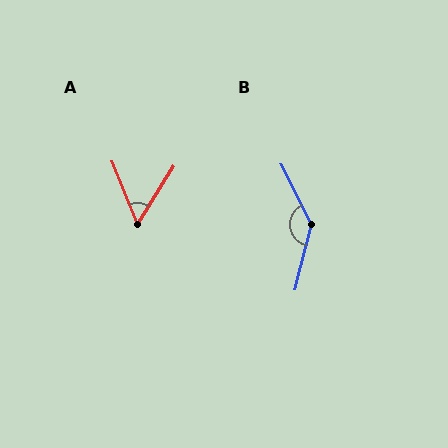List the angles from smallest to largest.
A (54°), B (139°).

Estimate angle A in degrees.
Approximately 54 degrees.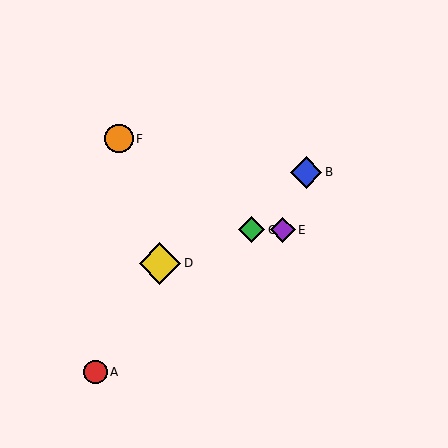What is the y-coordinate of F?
Object F is at y≈139.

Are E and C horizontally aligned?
Yes, both are at y≈230.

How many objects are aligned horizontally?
2 objects (C, E) are aligned horizontally.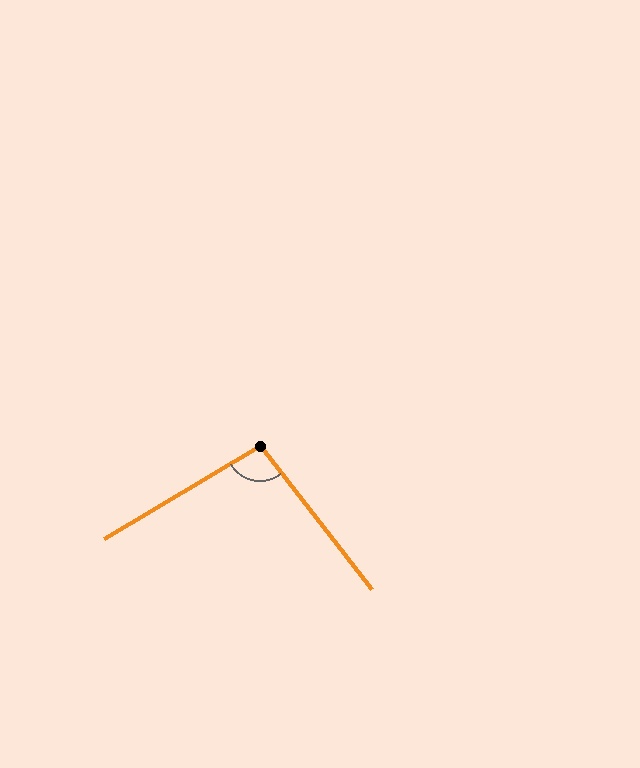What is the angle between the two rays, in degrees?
Approximately 97 degrees.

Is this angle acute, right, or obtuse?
It is obtuse.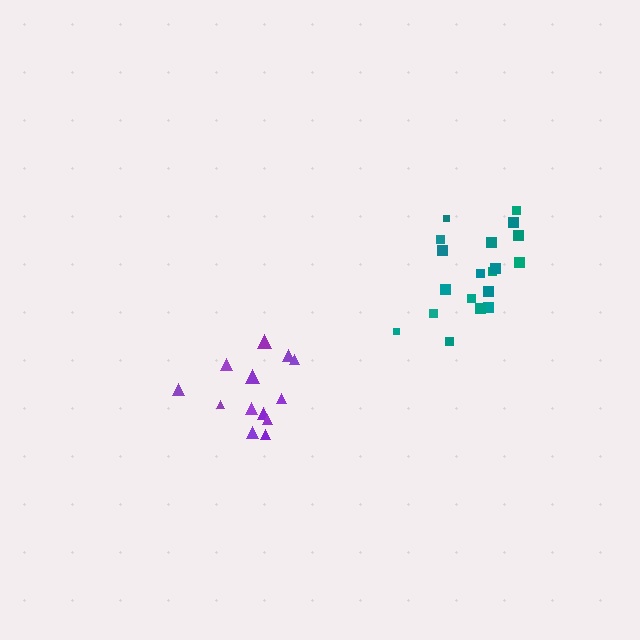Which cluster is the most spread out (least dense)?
Teal.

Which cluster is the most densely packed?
Purple.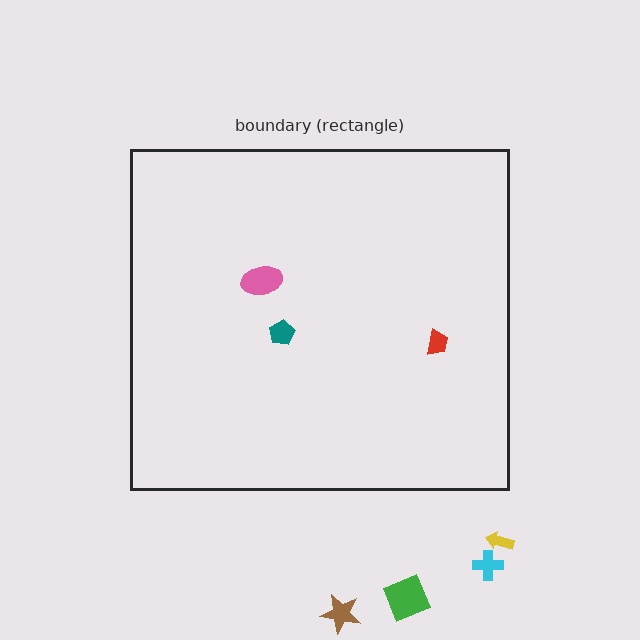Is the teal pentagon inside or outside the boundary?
Inside.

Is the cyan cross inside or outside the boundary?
Outside.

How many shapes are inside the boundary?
3 inside, 4 outside.